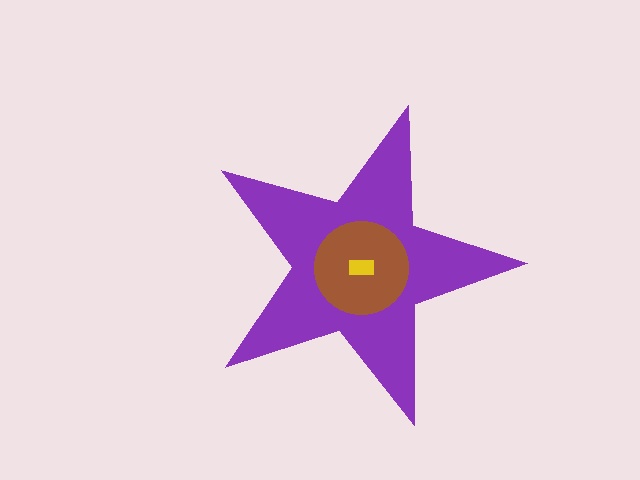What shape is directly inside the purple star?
The brown circle.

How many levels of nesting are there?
3.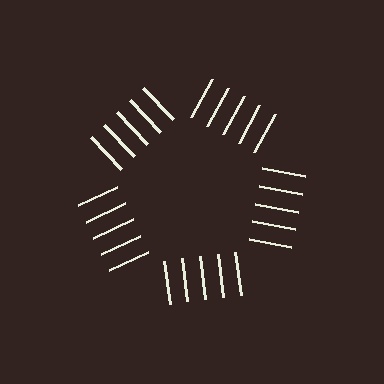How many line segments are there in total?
25 — 5 along each of the 5 edges.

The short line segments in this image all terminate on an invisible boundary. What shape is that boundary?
An illusory pentagon — the line segments terminate on its edges but no continuous stroke is drawn.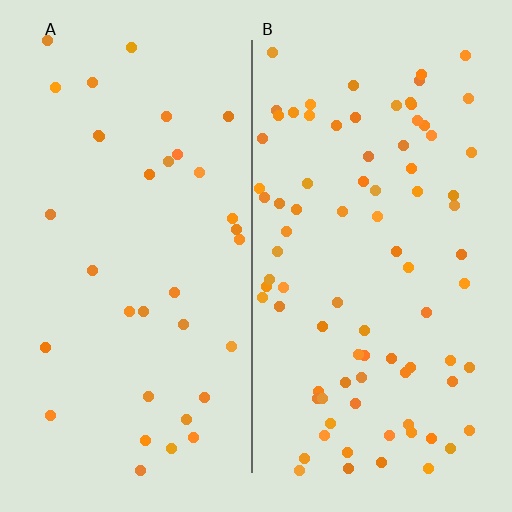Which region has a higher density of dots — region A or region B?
B (the right).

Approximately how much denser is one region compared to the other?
Approximately 2.4× — region B over region A.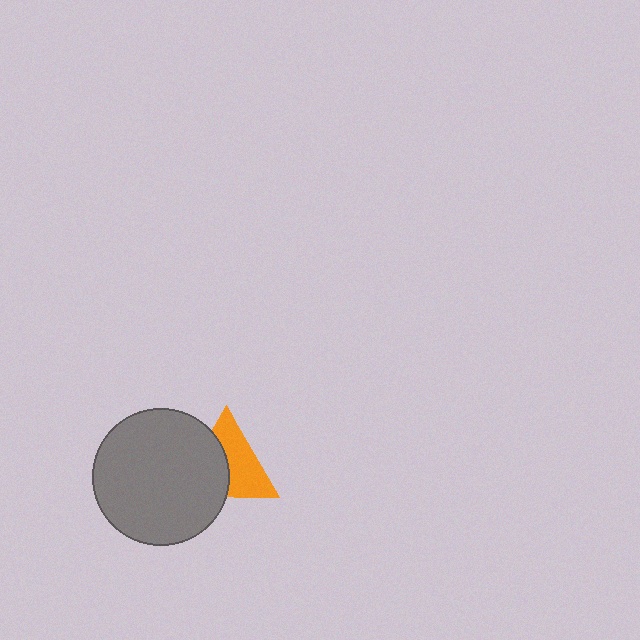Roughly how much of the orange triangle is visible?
About half of it is visible (roughly 55%).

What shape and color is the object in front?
The object in front is a gray circle.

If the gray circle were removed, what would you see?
You would see the complete orange triangle.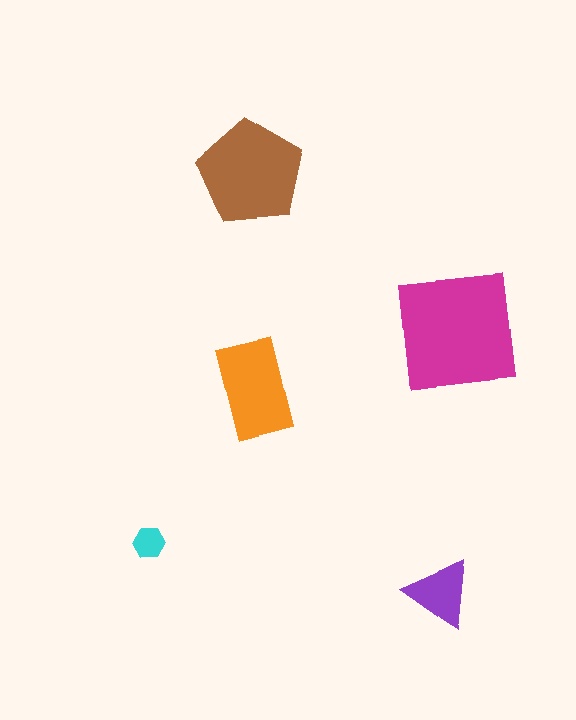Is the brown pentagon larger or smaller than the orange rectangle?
Larger.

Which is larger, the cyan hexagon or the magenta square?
The magenta square.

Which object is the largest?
The magenta square.